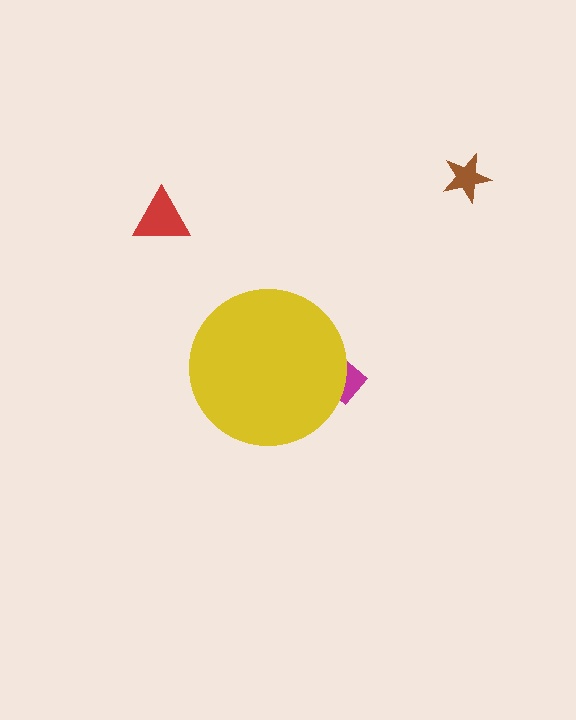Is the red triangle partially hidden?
No, the red triangle is fully visible.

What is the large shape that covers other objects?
A yellow circle.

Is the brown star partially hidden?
No, the brown star is fully visible.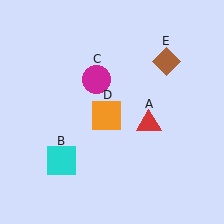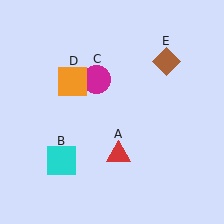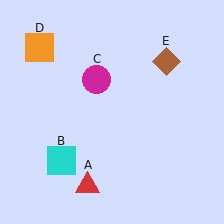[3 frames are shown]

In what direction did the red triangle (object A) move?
The red triangle (object A) moved down and to the left.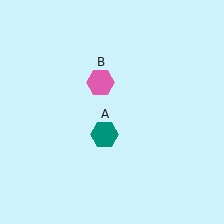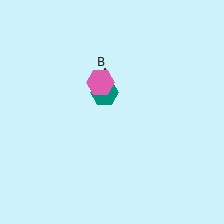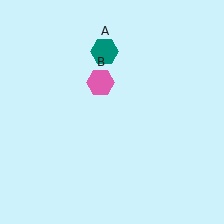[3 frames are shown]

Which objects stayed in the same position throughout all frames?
Pink hexagon (object B) remained stationary.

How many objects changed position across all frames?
1 object changed position: teal hexagon (object A).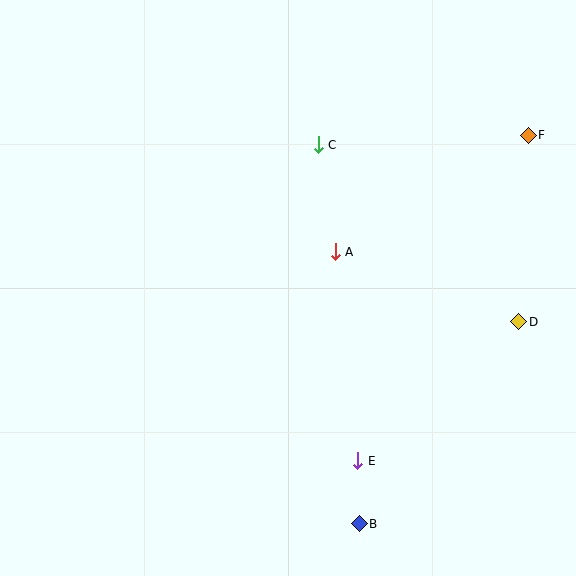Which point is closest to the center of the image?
Point A at (335, 252) is closest to the center.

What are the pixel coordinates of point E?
Point E is at (358, 461).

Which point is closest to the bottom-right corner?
Point B is closest to the bottom-right corner.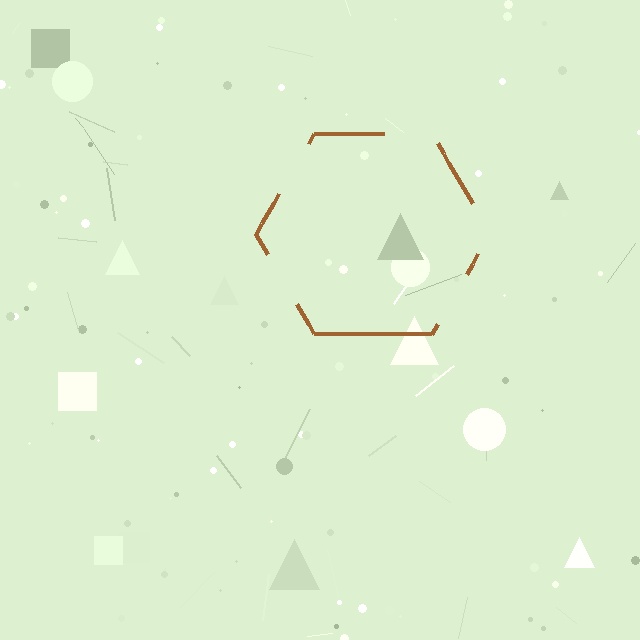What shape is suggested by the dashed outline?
The dashed outline suggests a hexagon.